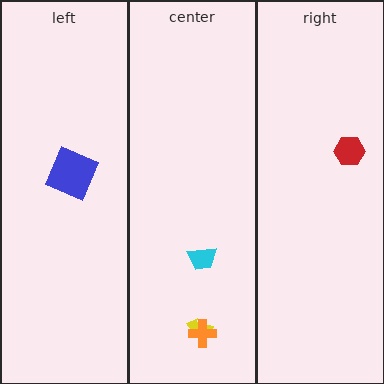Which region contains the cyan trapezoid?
The center region.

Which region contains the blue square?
The left region.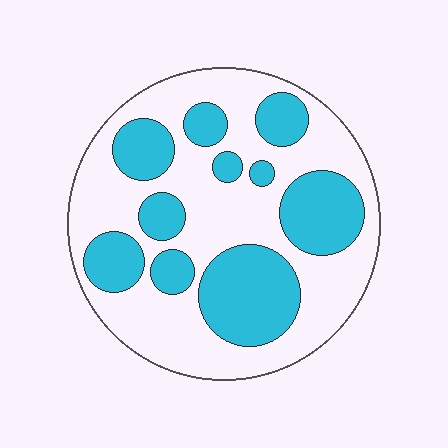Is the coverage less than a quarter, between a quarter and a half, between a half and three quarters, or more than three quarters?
Between a quarter and a half.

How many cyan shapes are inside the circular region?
10.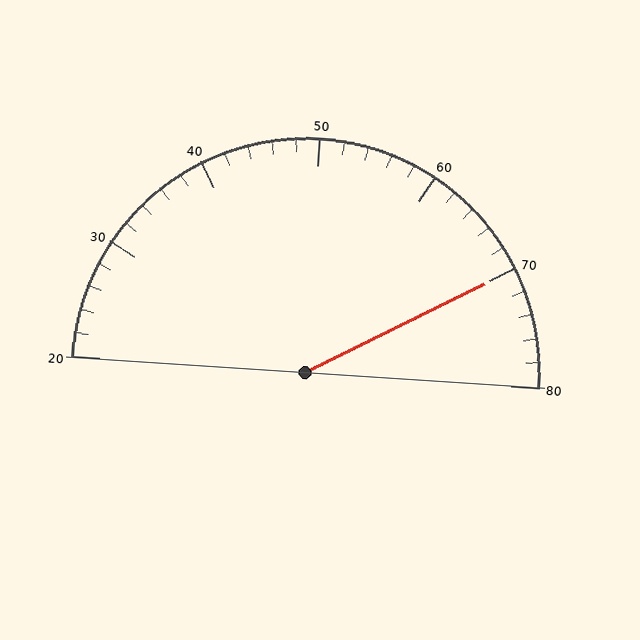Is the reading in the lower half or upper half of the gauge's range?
The reading is in the upper half of the range (20 to 80).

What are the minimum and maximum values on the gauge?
The gauge ranges from 20 to 80.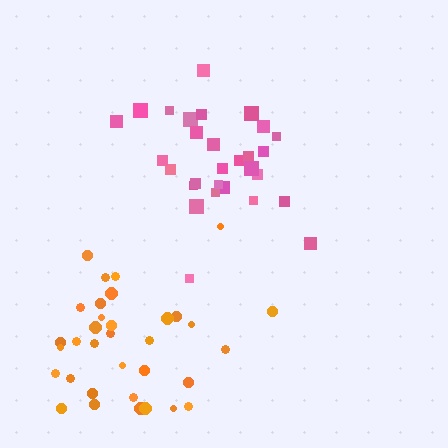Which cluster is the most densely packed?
Pink.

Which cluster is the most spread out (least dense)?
Orange.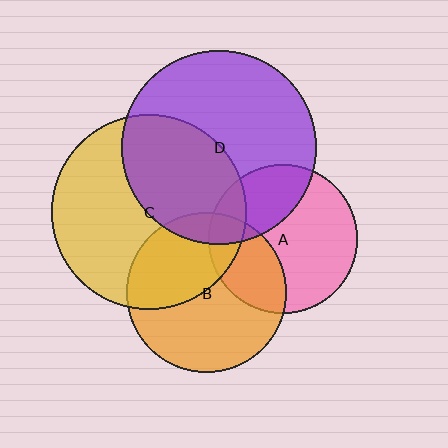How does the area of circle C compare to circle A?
Approximately 1.7 times.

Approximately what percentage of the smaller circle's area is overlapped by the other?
Approximately 10%.